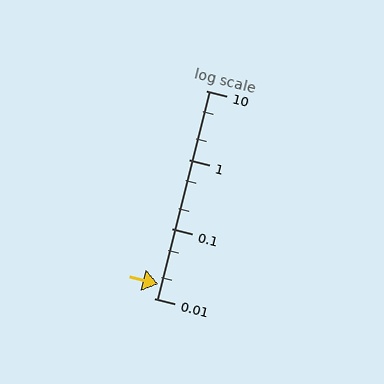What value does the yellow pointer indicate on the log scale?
The pointer indicates approximately 0.016.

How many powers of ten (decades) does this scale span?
The scale spans 3 decades, from 0.01 to 10.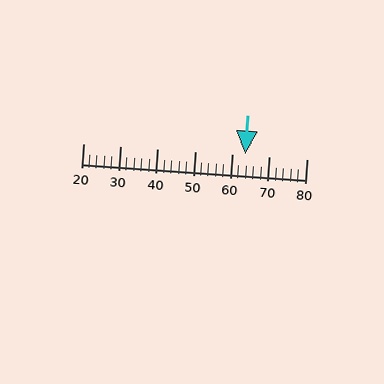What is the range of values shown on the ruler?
The ruler shows values from 20 to 80.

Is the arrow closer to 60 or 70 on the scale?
The arrow is closer to 60.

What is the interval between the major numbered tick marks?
The major tick marks are spaced 10 units apart.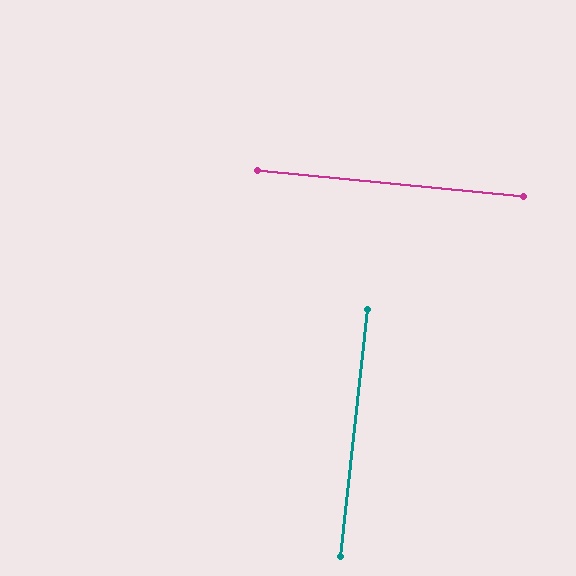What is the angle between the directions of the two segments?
Approximately 89 degrees.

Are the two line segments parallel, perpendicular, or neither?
Perpendicular — they meet at approximately 89°.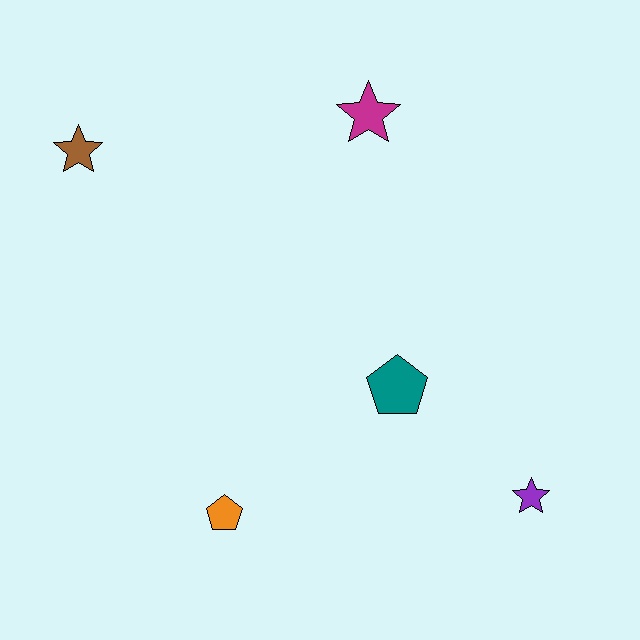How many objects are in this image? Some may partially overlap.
There are 5 objects.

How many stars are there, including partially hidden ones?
There are 3 stars.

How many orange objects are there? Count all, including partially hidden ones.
There is 1 orange object.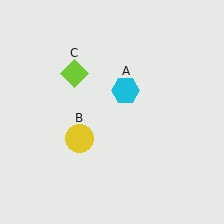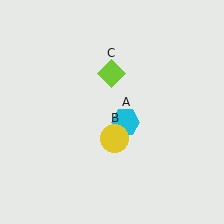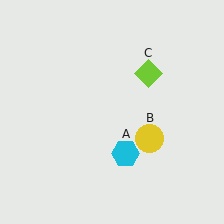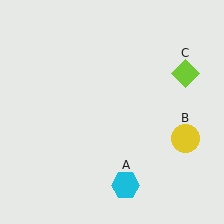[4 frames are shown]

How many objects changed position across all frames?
3 objects changed position: cyan hexagon (object A), yellow circle (object B), lime diamond (object C).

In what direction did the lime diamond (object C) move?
The lime diamond (object C) moved right.